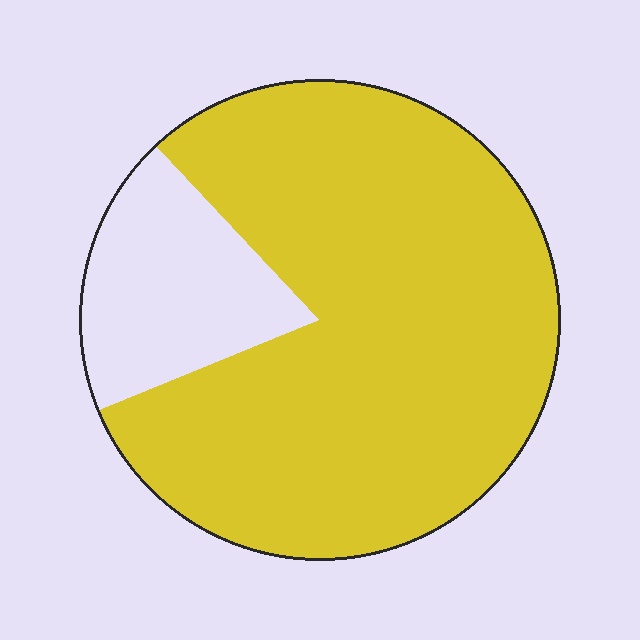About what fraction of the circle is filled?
About four fifths (4/5).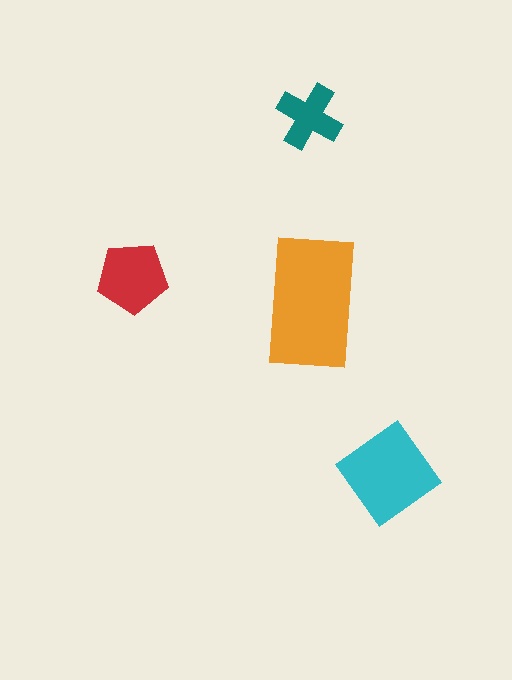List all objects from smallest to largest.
The teal cross, the red pentagon, the cyan diamond, the orange rectangle.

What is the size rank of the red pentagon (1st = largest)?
3rd.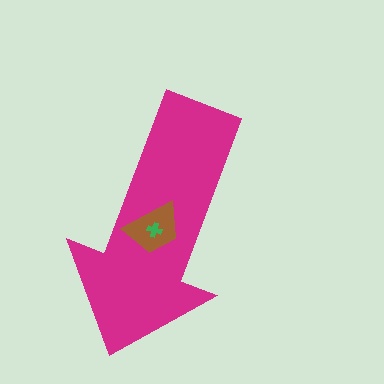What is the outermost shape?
The magenta arrow.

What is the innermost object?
The green cross.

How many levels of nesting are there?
3.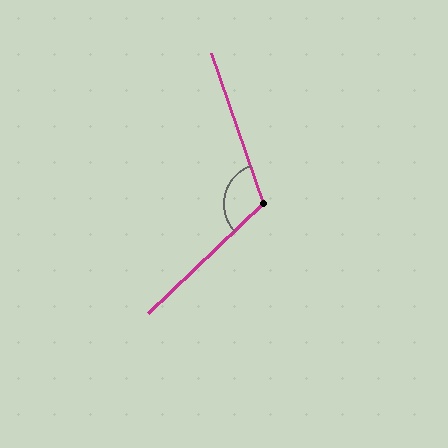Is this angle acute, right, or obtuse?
It is obtuse.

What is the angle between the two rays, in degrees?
Approximately 115 degrees.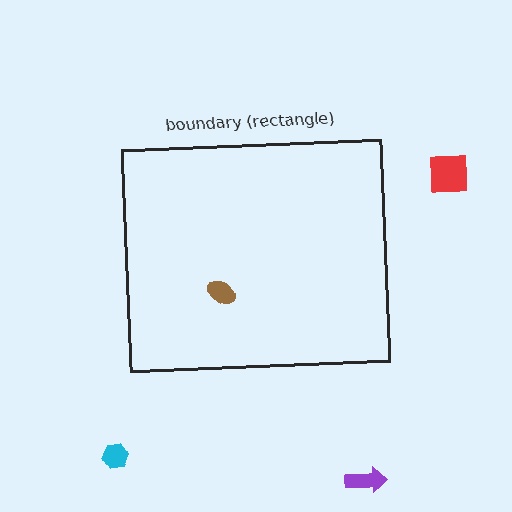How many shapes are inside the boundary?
1 inside, 3 outside.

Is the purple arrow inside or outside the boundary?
Outside.